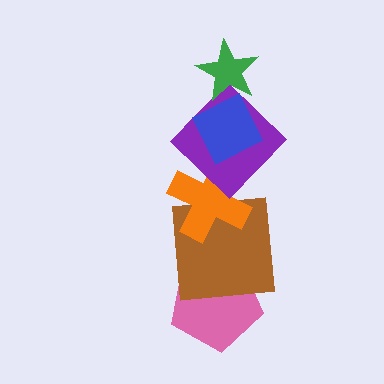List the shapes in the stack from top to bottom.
From top to bottom: the green star, the blue diamond, the purple diamond, the orange cross, the brown square, the pink pentagon.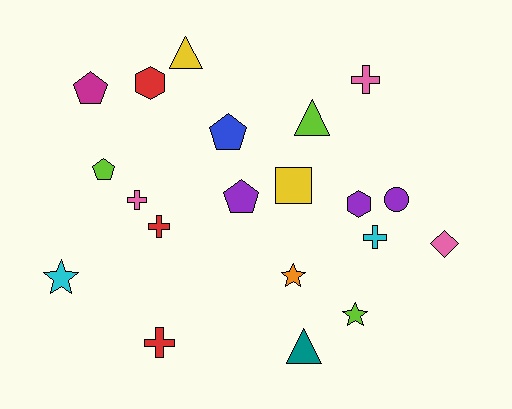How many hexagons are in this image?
There are 2 hexagons.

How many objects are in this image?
There are 20 objects.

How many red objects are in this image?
There are 3 red objects.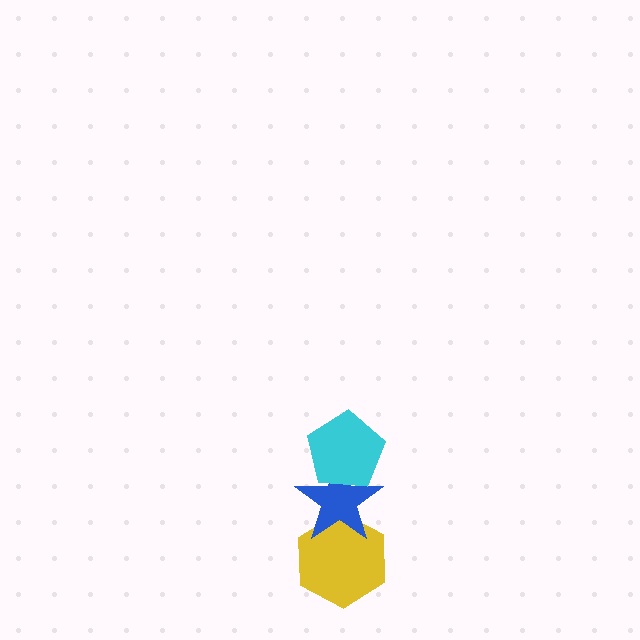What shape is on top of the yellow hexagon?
The blue star is on top of the yellow hexagon.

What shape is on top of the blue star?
The cyan pentagon is on top of the blue star.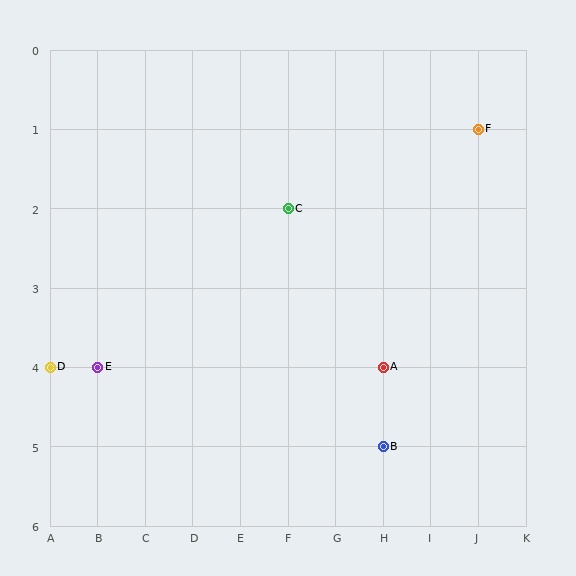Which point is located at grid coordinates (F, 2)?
Point C is at (F, 2).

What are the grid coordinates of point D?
Point D is at grid coordinates (A, 4).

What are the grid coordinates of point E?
Point E is at grid coordinates (B, 4).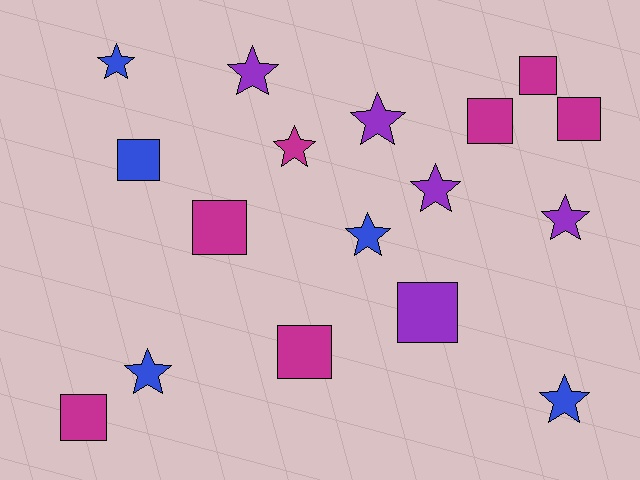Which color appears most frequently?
Magenta, with 7 objects.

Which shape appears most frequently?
Star, with 9 objects.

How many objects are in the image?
There are 17 objects.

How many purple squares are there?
There is 1 purple square.